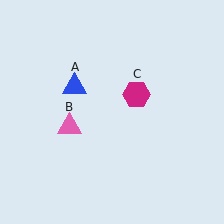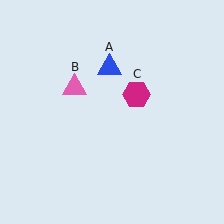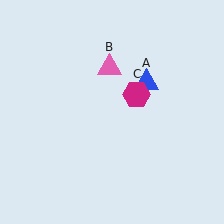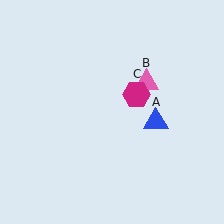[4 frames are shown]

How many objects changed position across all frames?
2 objects changed position: blue triangle (object A), pink triangle (object B).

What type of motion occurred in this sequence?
The blue triangle (object A), pink triangle (object B) rotated clockwise around the center of the scene.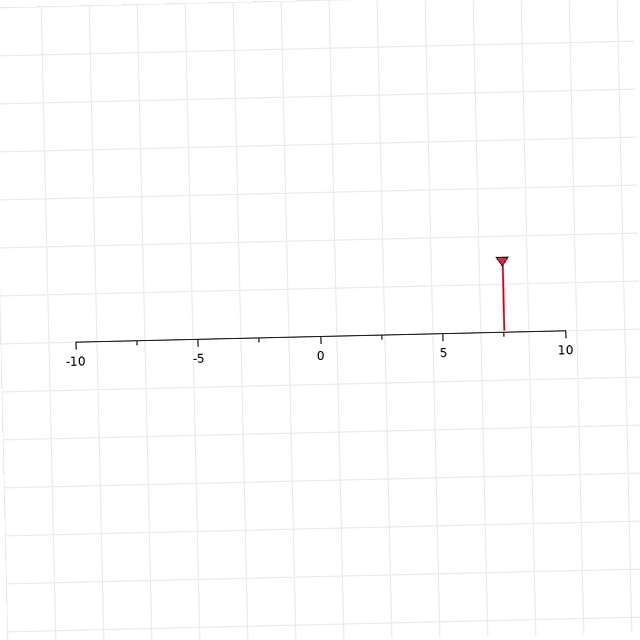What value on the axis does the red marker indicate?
The marker indicates approximately 7.5.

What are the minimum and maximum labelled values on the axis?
The axis runs from -10 to 10.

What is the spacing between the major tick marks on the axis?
The major ticks are spaced 5 apart.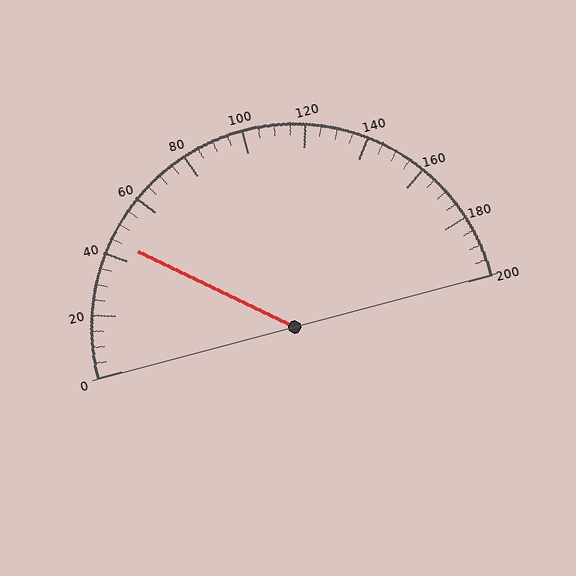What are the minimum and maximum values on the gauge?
The gauge ranges from 0 to 200.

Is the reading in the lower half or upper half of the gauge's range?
The reading is in the lower half of the range (0 to 200).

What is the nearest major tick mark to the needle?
The nearest major tick mark is 40.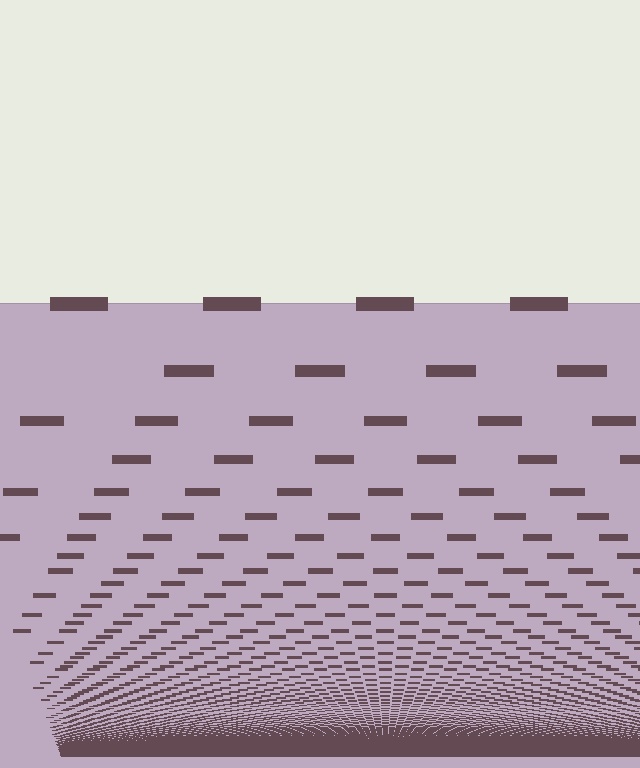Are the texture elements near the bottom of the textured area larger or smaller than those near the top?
Smaller. The gradient is inverted — elements near the bottom are smaller and denser.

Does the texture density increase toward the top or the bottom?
Density increases toward the bottom.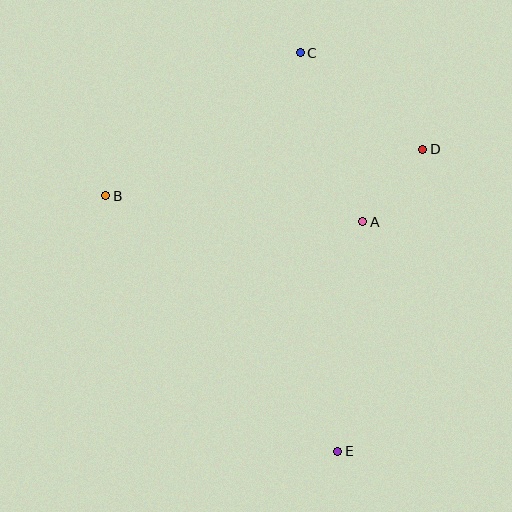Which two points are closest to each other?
Points A and D are closest to each other.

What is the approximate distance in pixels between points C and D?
The distance between C and D is approximately 156 pixels.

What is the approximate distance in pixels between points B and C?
The distance between B and C is approximately 241 pixels.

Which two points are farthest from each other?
Points C and E are farthest from each other.